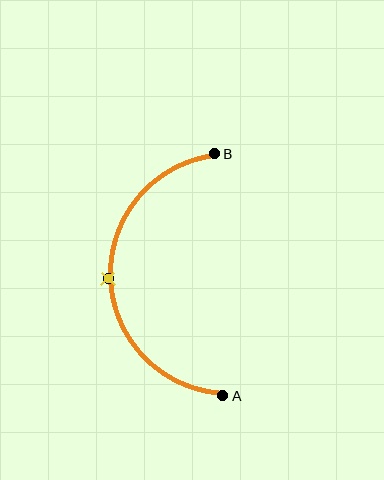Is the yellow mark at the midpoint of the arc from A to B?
Yes. The yellow mark lies on the arc at equal arc-length from both A and B — it is the arc midpoint.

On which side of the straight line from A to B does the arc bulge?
The arc bulges to the left of the straight line connecting A and B.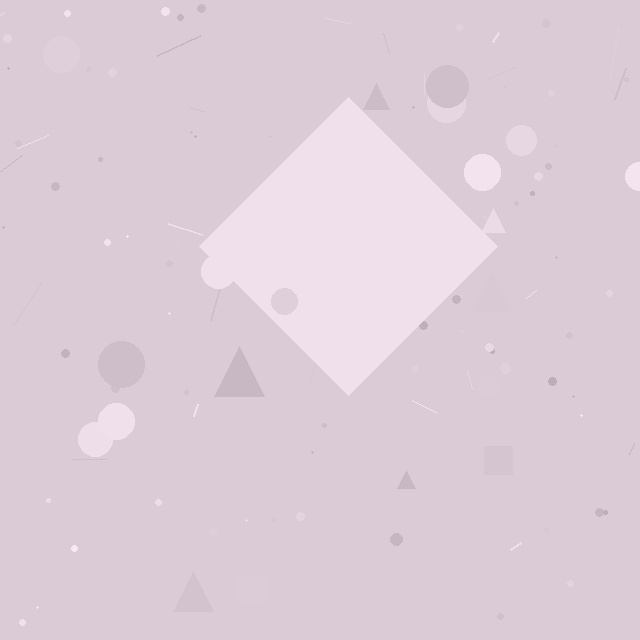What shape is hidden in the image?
A diamond is hidden in the image.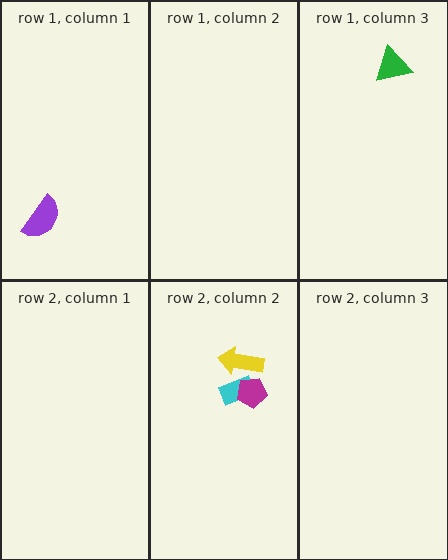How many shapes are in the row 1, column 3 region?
1.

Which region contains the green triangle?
The row 1, column 3 region.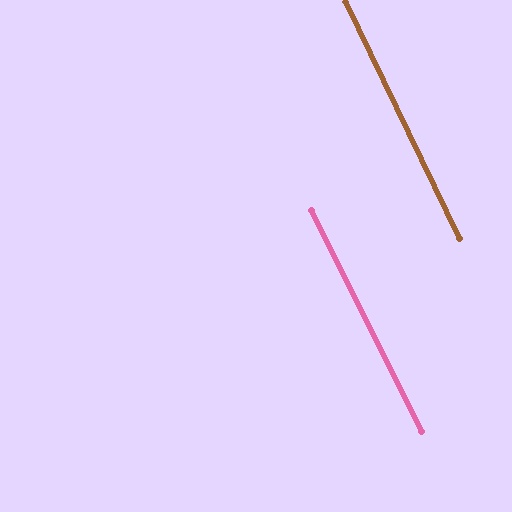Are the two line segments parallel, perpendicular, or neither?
Parallel — their directions differ by only 0.6°.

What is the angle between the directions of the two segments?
Approximately 1 degree.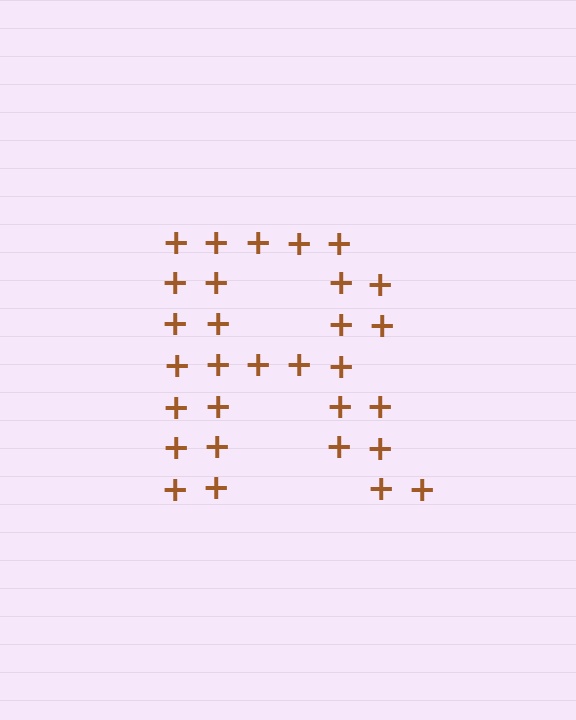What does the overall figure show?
The overall figure shows the letter R.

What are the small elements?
The small elements are plus signs.